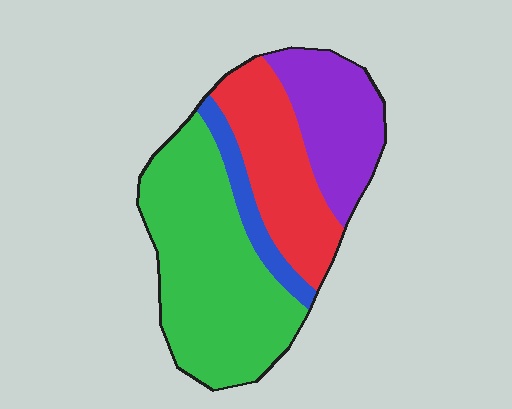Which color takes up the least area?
Blue, at roughly 10%.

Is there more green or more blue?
Green.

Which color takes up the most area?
Green, at roughly 45%.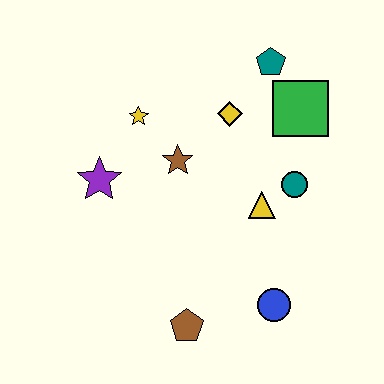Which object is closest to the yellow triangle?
The teal circle is closest to the yellow triangle.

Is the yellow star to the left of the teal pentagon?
Yes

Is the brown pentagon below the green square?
Yes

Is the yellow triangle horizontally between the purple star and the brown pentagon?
No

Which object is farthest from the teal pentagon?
The brown pentagon is farthest from the teal pentagon.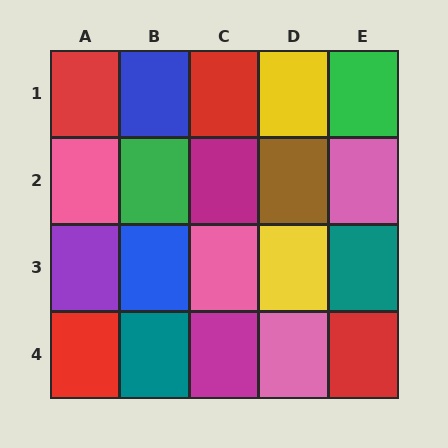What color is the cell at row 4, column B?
Teal.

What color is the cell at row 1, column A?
Red.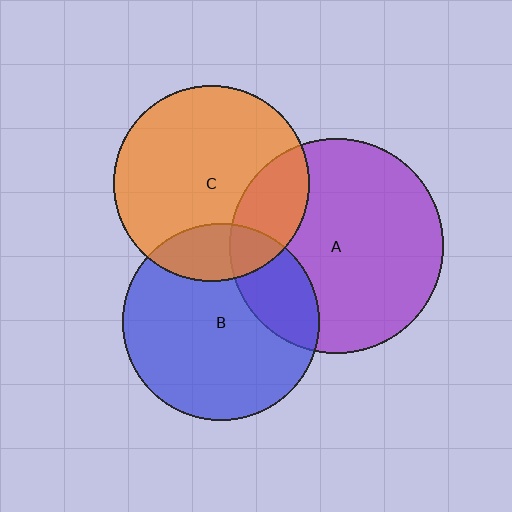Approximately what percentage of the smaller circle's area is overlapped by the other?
Approximately 25%.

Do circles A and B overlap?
Yes.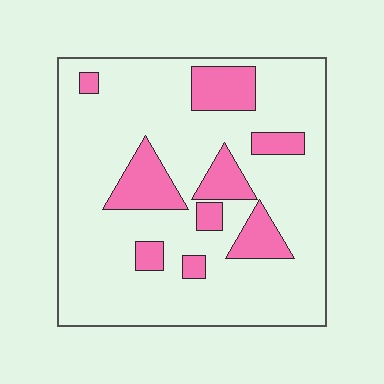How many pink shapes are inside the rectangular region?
9.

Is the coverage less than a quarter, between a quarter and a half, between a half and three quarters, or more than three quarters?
Less than a quarter.